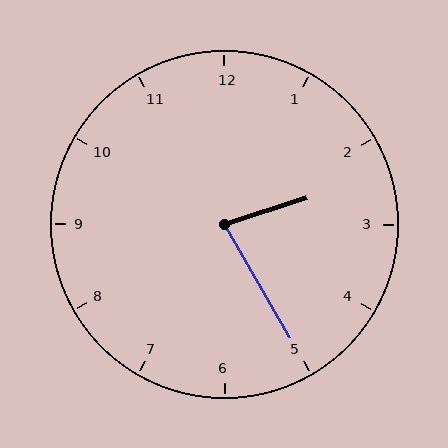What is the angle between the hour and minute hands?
Approximately 78 degrees.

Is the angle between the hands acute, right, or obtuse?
It is acute.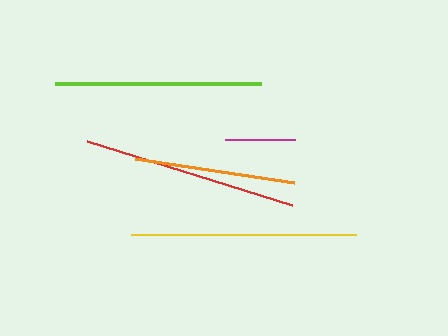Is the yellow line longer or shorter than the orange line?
The yellow line is longer than the orange line.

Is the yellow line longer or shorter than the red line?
The yellow line is longer than the red line.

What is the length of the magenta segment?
The magenta segment is approximately 70 pixels long.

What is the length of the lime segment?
The lime segment is approximately 207 pixels long.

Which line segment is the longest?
The yellow line is the longest at approximately 225 pixels.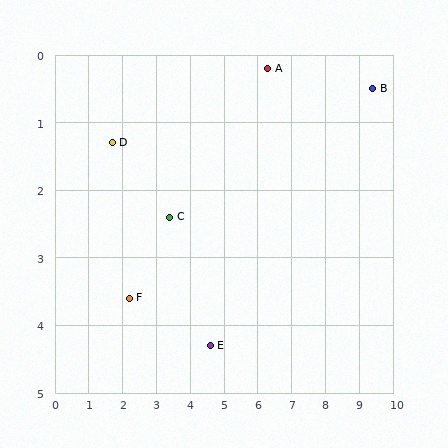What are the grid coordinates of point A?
Point A is at approximately (6.3, 0.2).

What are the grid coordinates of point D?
Point D is at approximately (1.7, 1.3).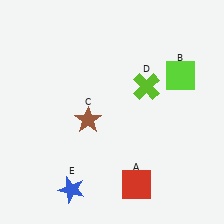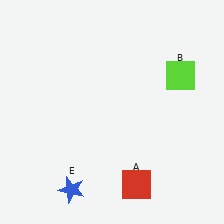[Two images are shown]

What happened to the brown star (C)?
The brown star (C) was removed in Image 2. It was in the bottom-left area of Image 1.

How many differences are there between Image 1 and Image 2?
There are 2 differences between the two images.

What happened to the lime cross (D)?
The lime cross (D) was removed in Image 2. It was in the top-right area of Image 1.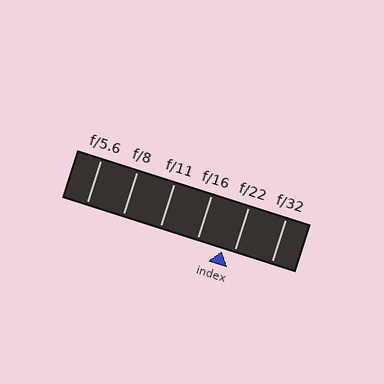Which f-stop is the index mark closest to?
The index mark is closest to f/22.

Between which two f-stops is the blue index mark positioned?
The index mark is between f/16 and f/22.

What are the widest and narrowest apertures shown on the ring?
The widest aperture shown is f/5.6 and the narrowest is f/32.